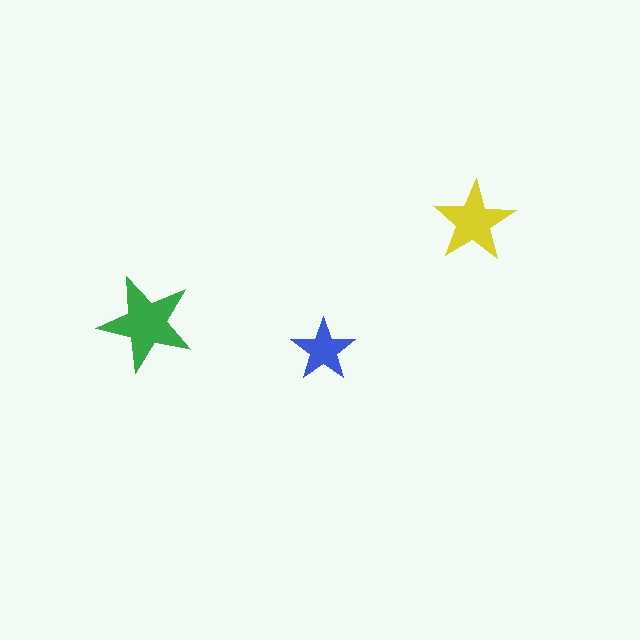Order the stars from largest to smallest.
the green one, the yellow one, the blue one.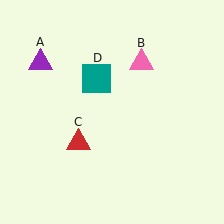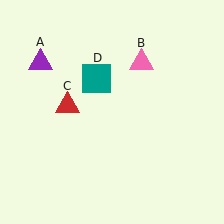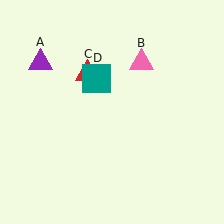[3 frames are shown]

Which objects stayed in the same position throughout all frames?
Purple triangle (object A) and pink triangle (object B) and teal square (object D) remained stationary.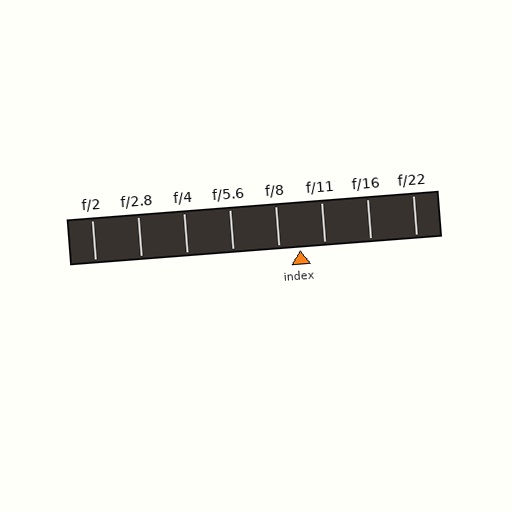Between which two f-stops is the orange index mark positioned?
The index mark is between f/8 and f/11.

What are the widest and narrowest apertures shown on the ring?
The widest aperture shown is f/2 and the narrowest is f/22.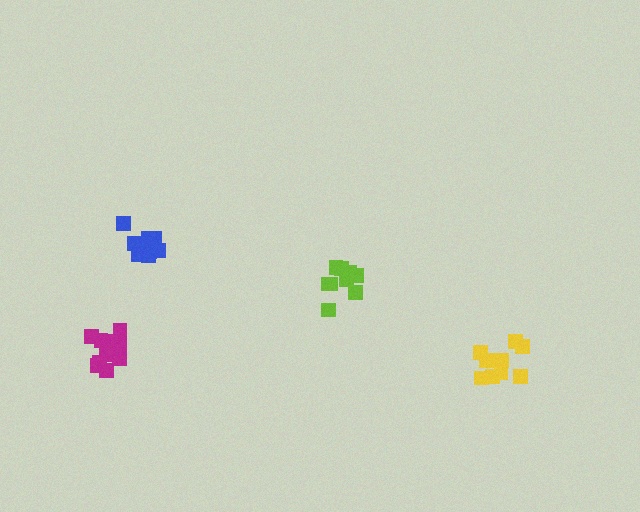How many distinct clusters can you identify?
There are 4 distinct clusters.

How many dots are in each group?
Group 1: 10 dots, Group 2: 9 dots, Group 3: 9 dots, Group 4: 12 dots (40 total).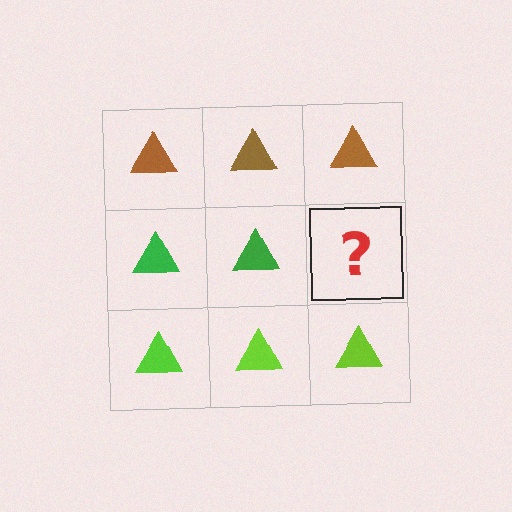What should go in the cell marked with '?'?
The missing cell should contain a green triangle.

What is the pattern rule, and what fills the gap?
The rule is that each row has a consistent color. The gap should be filled with a green triangle.